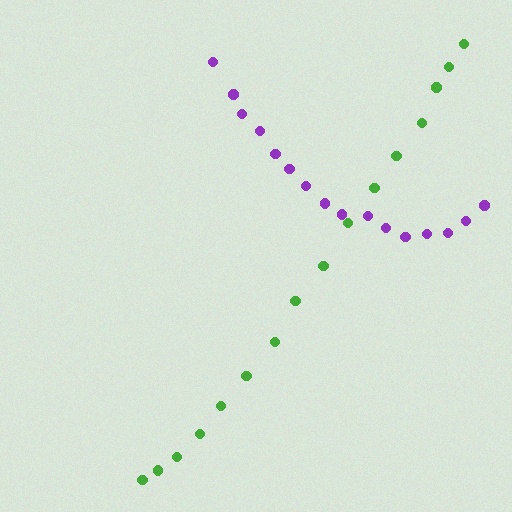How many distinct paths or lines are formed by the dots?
There are 2 distinct paths.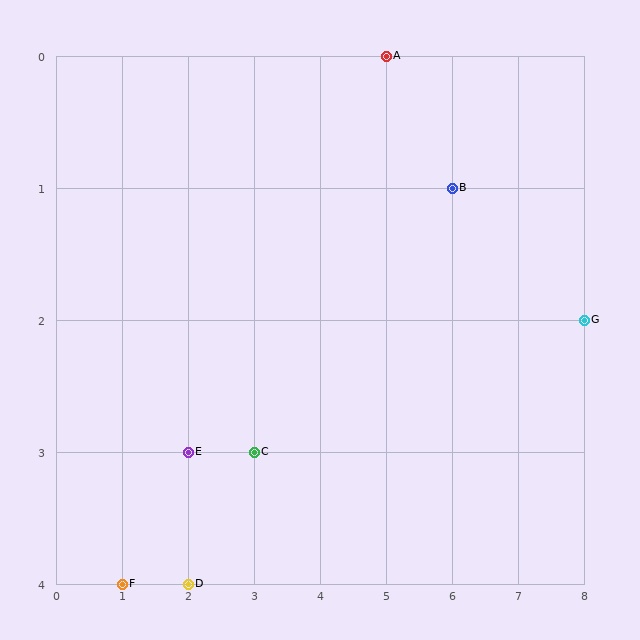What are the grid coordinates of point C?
Point C is at grid coordinates (3, 3).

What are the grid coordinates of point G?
Point G is at grid coordinates (8, 2).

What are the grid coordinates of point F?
Point F is at grid coordinates (1, 4).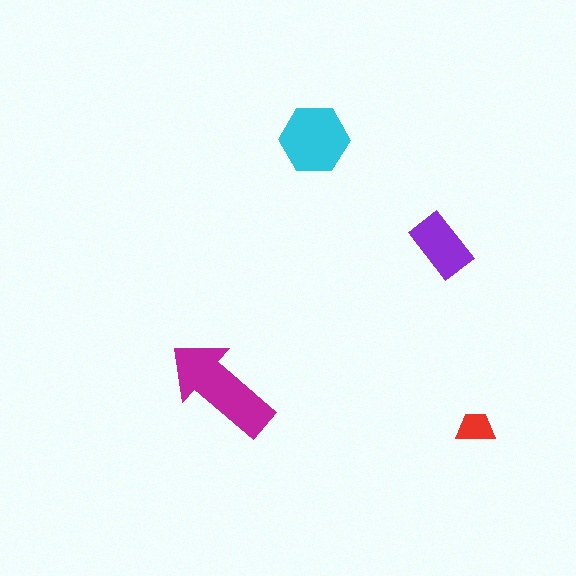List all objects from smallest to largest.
The red trapezoid, the purple rectangle, the cyan hexagon, the magenta arrow.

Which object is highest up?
The cyan hexagon is topmost.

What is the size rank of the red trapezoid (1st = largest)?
4th.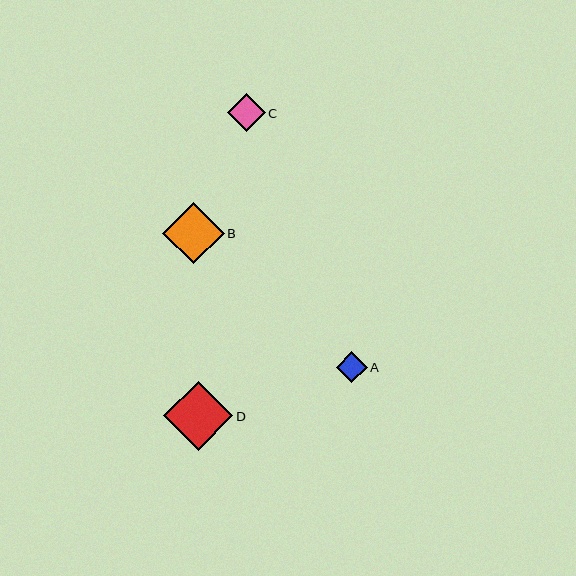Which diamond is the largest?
Diamond D is the largest with a size of approximately 70 pixels.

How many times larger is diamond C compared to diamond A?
Diamond C is approximately 1.2 times the size of diamond A.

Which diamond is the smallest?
Diamond A is the smallest with a size of approximately 31 pixels.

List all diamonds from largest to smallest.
From largest to smallest: D, B, C, A.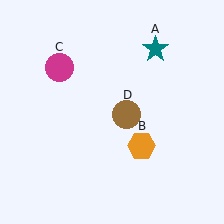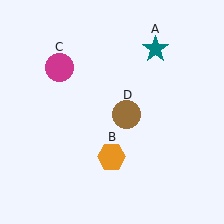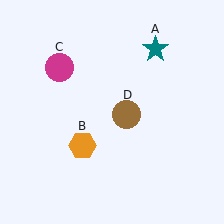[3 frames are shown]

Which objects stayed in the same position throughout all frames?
Teal star (object A) and magenta circle (object C) and brown circle (object D) remained stationary.